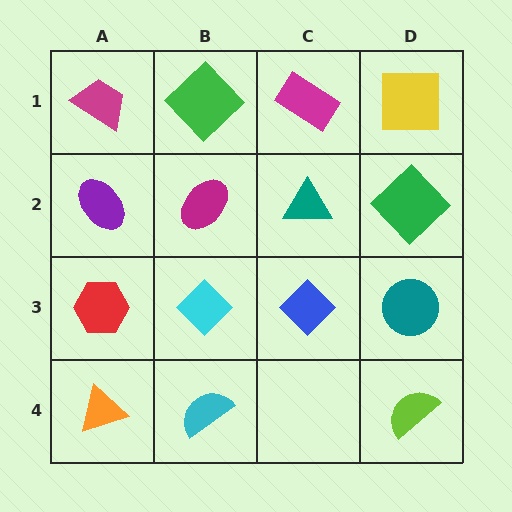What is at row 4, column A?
An orange triangle.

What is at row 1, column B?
A green diamond.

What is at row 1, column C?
A magenta rectangle.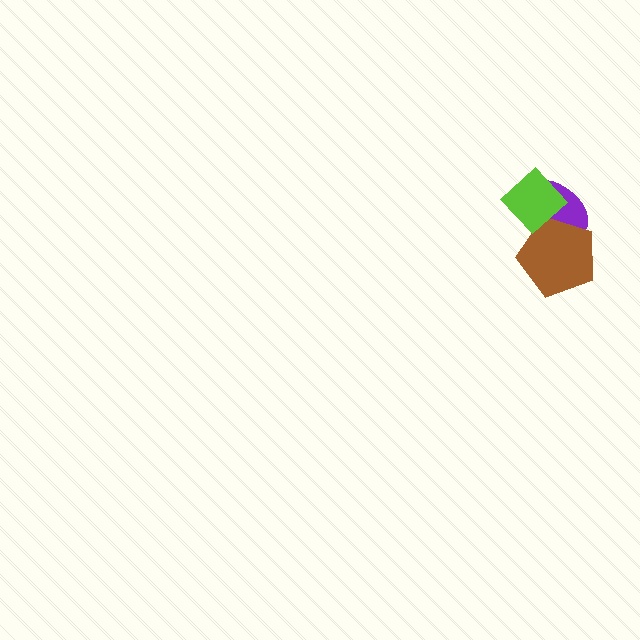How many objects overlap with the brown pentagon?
2 objects overlap with the brown pentagon.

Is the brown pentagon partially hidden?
Yes, it is partially covered by another shape.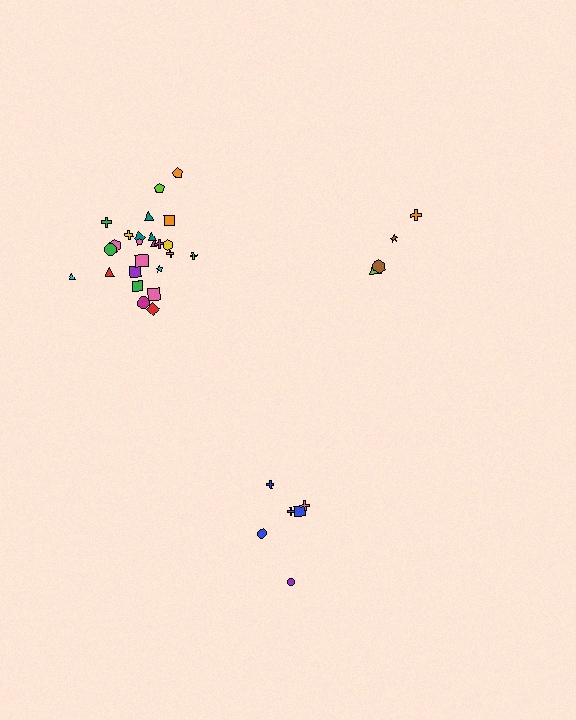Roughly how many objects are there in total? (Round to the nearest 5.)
Roughly 35 objects in total.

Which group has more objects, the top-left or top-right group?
The top-left group.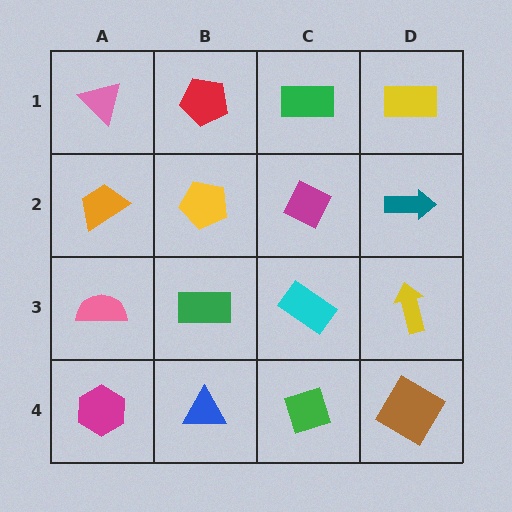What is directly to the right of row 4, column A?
A blue triangle.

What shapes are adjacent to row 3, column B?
A yellow pentagon (row 2, column B), a blue triangle (row 4, column B), a pink semicircle (row 3, column A), a cyan rectangle (row 3, column C).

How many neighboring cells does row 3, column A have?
3.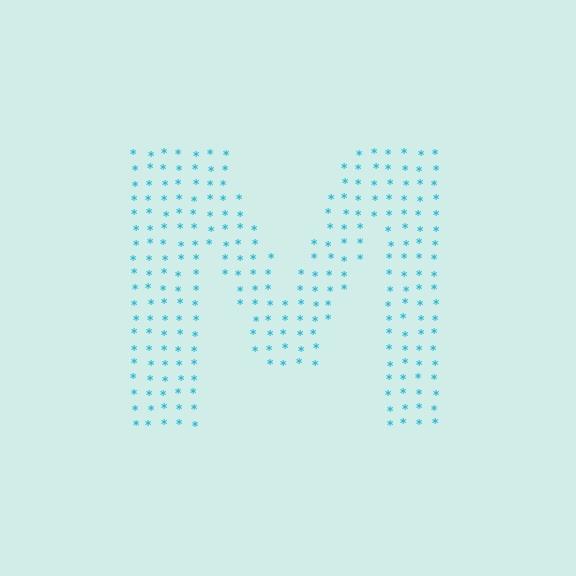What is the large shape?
The large shape is the letter M.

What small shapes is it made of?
It is made of small asterisks.